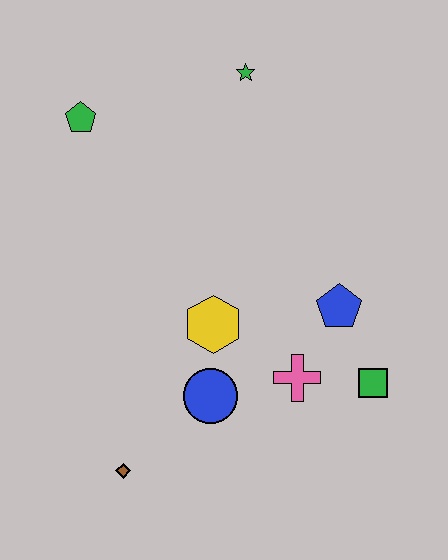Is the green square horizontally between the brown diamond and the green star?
No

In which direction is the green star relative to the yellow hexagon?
The green star is above the yellow hexagon.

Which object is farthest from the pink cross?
The green pentagon is farthest from the pink cross.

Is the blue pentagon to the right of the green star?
Yes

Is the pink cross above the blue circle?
Yes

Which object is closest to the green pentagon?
The green star is closest to the green pentagon.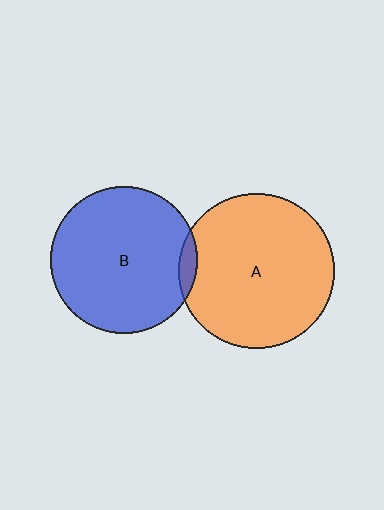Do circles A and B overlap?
Yes.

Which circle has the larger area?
Circle A (orange).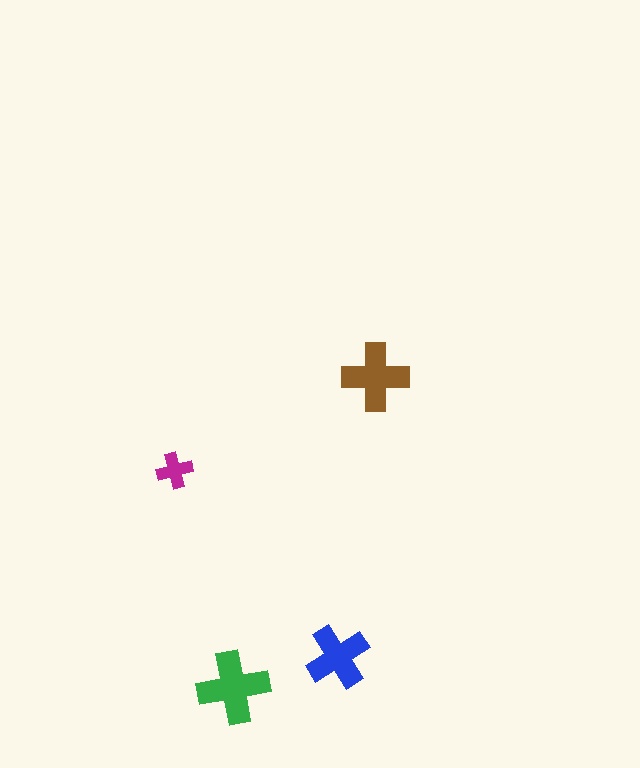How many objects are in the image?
There are 4 objects in the image.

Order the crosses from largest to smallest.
the green one, the brown one, the blue one, the magenta one.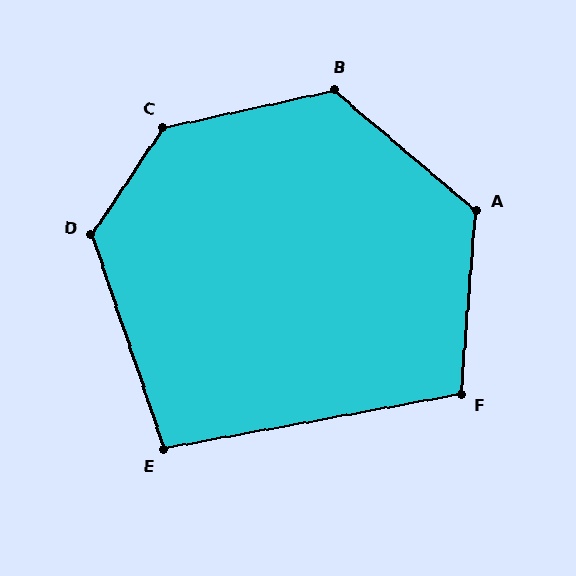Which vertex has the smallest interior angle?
E, at approximately 98 degrees.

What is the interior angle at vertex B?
Approximately 127 degrees (obtuse).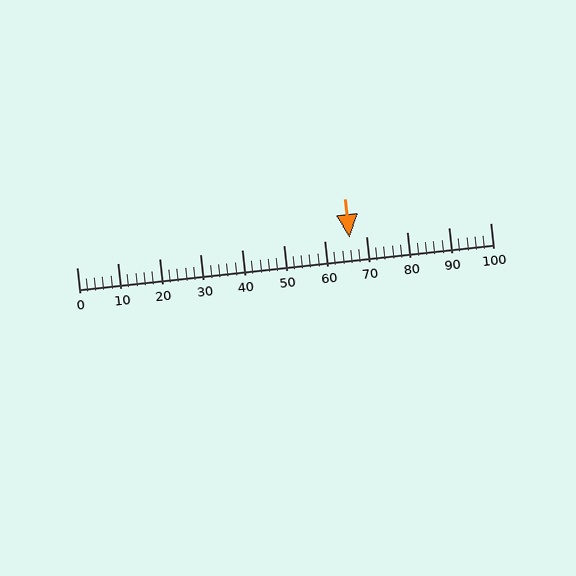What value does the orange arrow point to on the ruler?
The orange arrow points to approximately 66.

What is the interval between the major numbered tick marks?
The major tick marks are spaced 10 units apart.